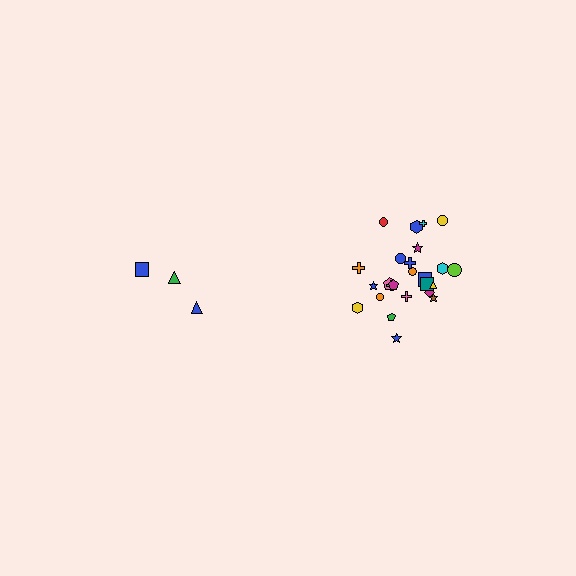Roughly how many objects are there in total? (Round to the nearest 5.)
Roughly 30 objects in total.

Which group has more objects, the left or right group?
The right group.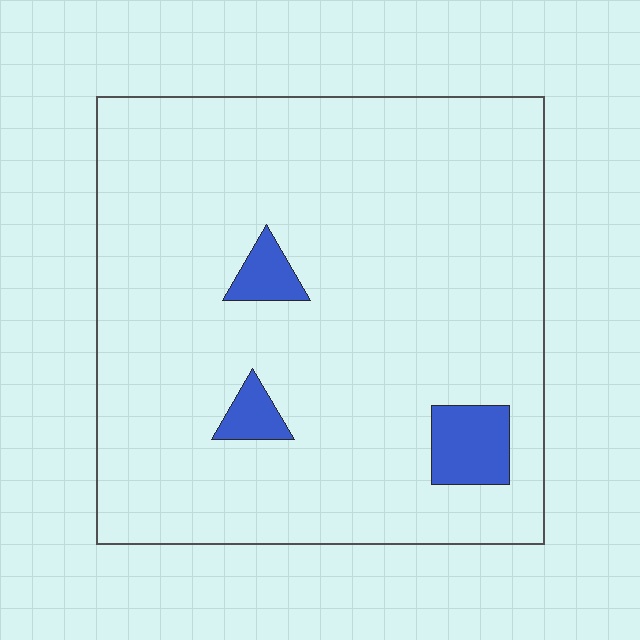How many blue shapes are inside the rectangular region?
3.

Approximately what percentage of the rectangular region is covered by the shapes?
Approximately 5%.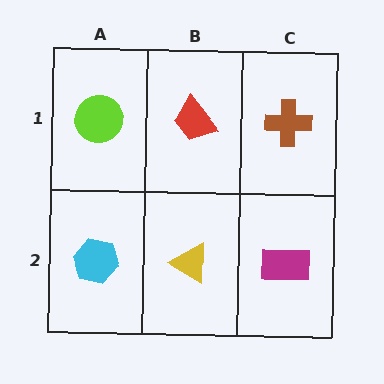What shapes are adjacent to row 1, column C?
A magenta rectangle (row 2, column C), a red trapezoid (row 1, column B).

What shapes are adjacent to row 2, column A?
A lime circle (row 1, column A), a yellow triangle (row 2, column B).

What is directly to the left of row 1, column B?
A lime circle.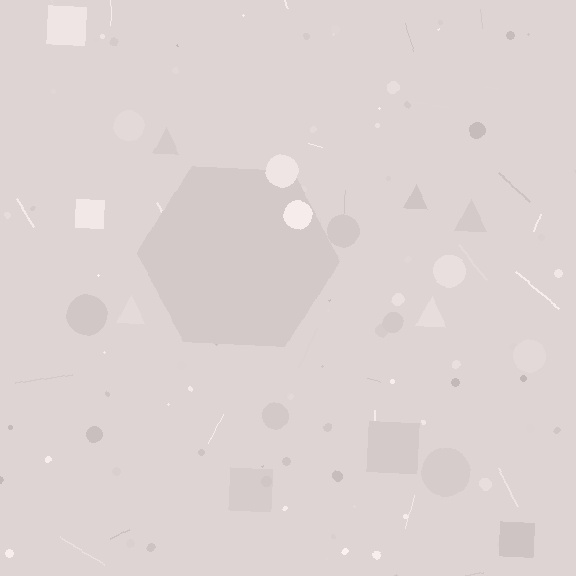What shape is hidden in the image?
A hexagon is hidden in the image.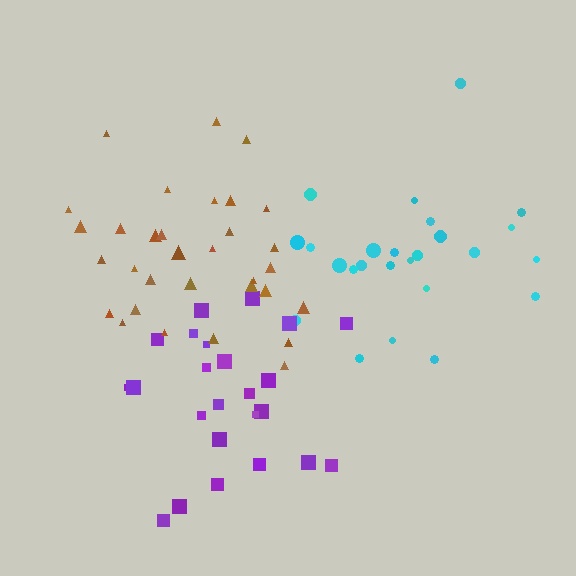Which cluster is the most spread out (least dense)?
Cyan.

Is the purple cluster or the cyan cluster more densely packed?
Purple.